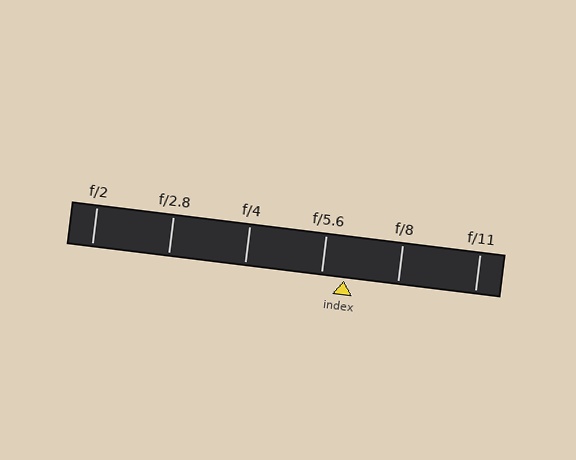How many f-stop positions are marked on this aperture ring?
There are 6 f-stop positions marked.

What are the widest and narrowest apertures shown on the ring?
The widest aperture shown is f/2 and the narrowest is f/11.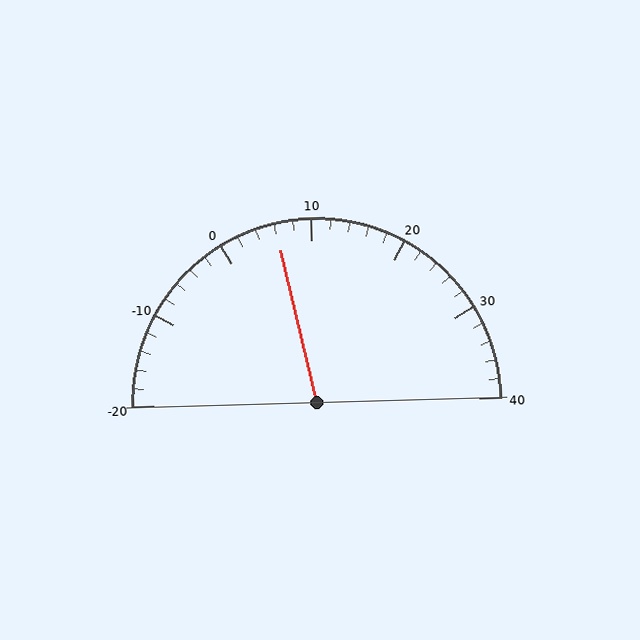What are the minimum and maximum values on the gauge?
The gauge ranges from -20 to 40.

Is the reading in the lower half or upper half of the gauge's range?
The reading is in the lower half of the range (-20 to 40).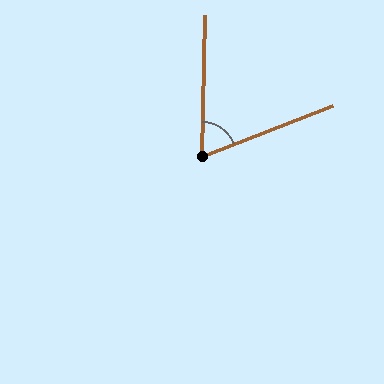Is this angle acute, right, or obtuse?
It is acute.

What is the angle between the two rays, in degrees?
Approximately 68 degrees.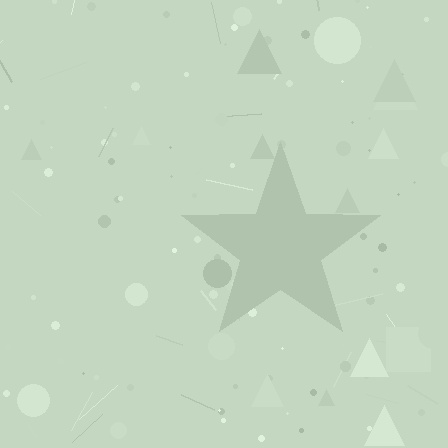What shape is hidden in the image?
A star is hidden in the image.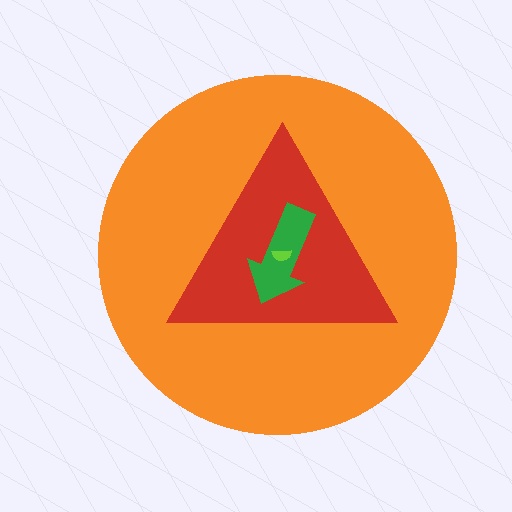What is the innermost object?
The lime semicircle.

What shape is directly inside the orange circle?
The red triangle.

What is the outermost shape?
The orange circle.